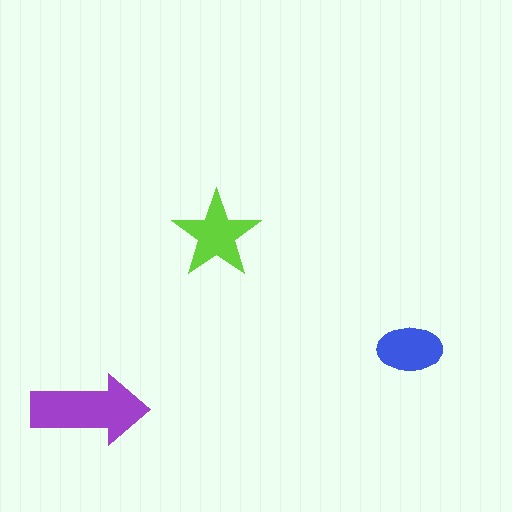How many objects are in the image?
There are 3 objects in the image.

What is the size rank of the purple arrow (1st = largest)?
1st.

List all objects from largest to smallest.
The purple arrow, the lime star, the blue ellipse.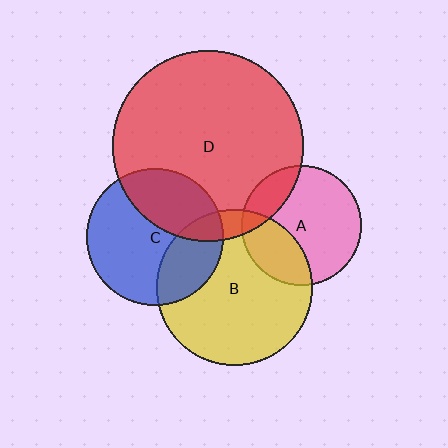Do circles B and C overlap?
Yes.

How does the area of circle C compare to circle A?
Approximately 1.3 times.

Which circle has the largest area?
Circle D (red).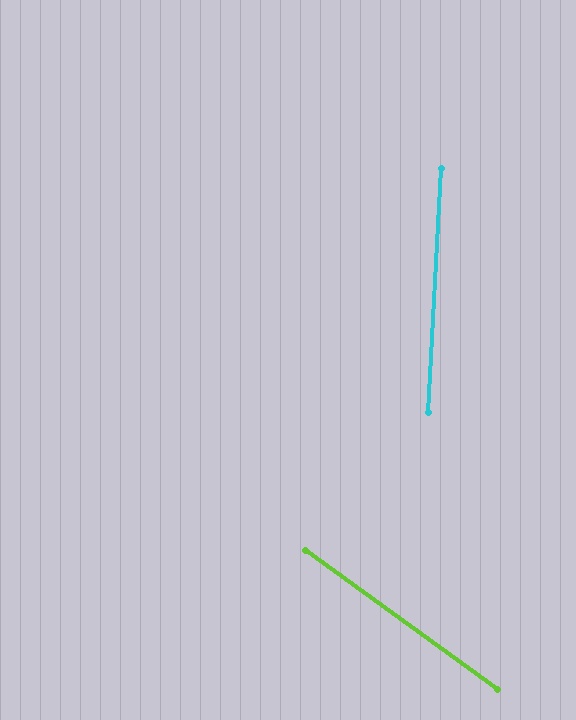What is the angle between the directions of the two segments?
Approximately 57 degrees.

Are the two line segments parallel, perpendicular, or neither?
Neither parallel nor perpendicular — they differ by about 57°.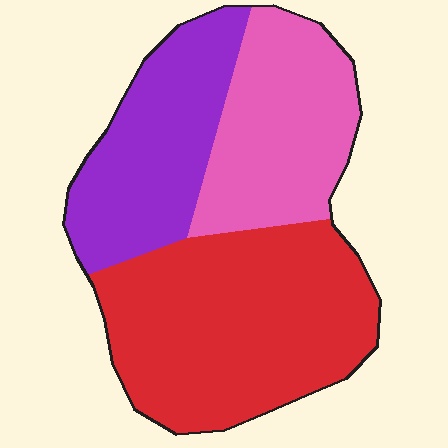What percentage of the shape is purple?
Purple covers about 25% of the shape.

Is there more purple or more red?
Red.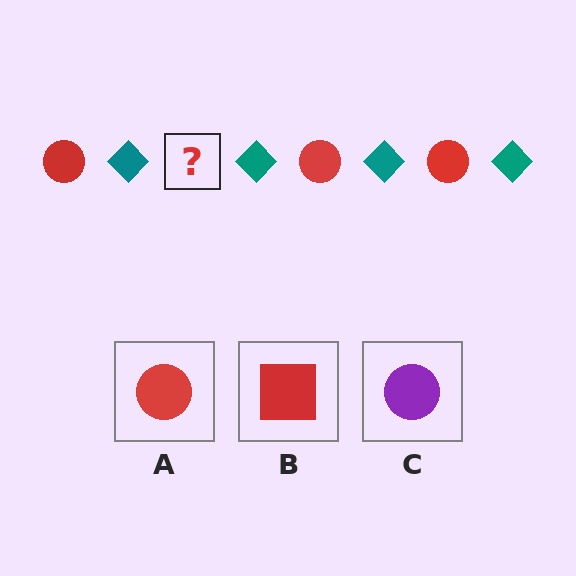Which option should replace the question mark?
Option A.